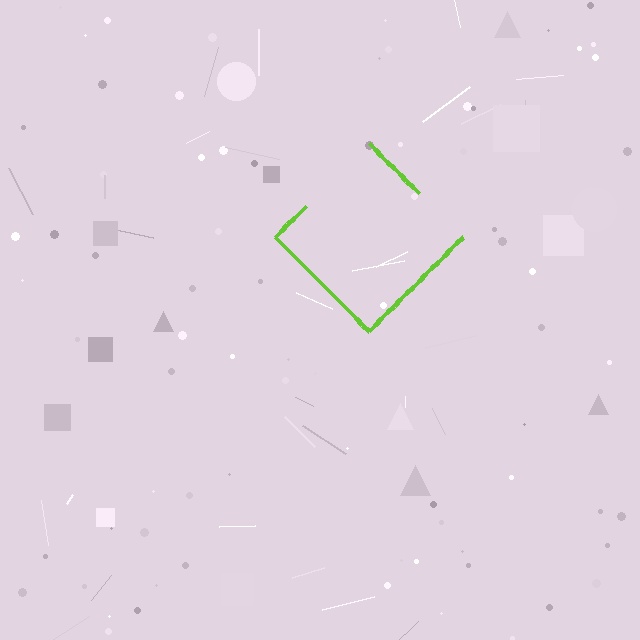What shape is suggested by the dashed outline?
The dashed outline suggests a diamond.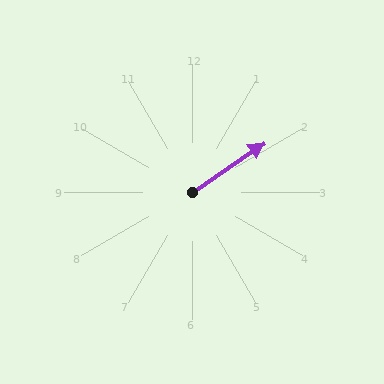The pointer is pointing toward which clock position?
Roughly 2 o'clock.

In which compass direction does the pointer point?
Northeast.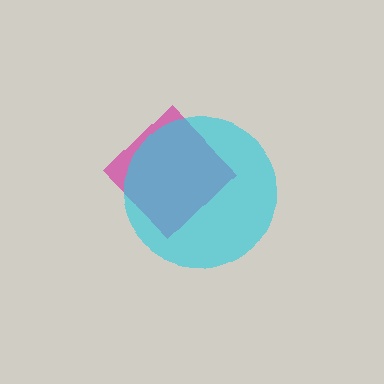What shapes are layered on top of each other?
The layered shapes are: a magenta diamond, a cyan circle.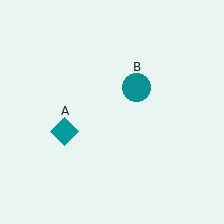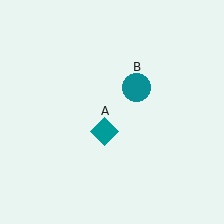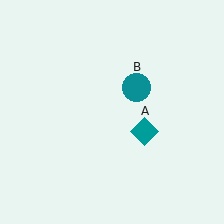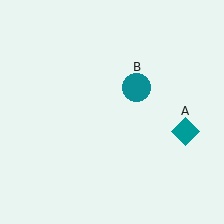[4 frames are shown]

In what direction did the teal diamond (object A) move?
The teal diamond (object A) moved right.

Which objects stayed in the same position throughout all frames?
Teal circle (object B) remained stationary.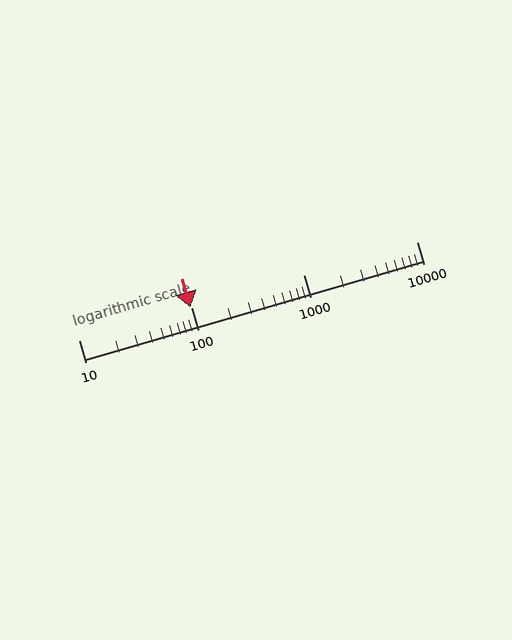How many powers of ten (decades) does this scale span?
The scale spans 3 decades, from 10 to 10000.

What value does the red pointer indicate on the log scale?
The pointer indicates approximately 99.